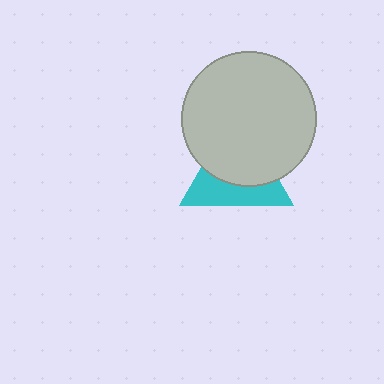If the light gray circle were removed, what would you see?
You would see the complete cyan triangle.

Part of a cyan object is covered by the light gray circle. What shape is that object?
It is a triangle.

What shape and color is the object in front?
The object in front is a light gray circle.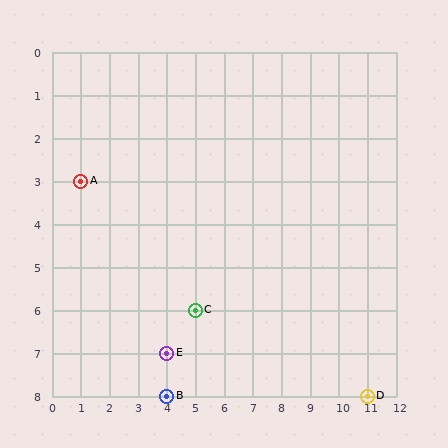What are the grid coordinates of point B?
Point B is at grid coordinates (4, 8).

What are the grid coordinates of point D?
Point D is at grid coordinates (11, 8).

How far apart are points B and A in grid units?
Points B and A are 3 columns and 5 rows apart (about 5.8 grid units diagonally).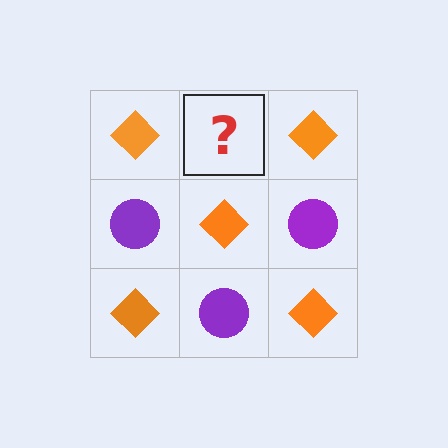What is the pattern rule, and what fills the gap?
The rule is that it alternates orange diamond and purple circle in a checkerboard pattern. The gap should be filled with a purple circle.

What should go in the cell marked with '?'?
The missing cell should contain a purple circle.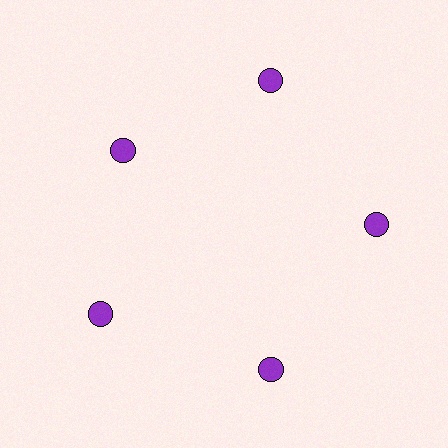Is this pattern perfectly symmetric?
No. The 5 purple circles are arranged in a ring, but one element near the 10 o'clock position is pulled inward toward the center, breaking the 5-fold rotational symmetry.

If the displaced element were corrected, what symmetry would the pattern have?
It would have 5-fold rotational symmetry — the pattern would map onto itself every 72 degrees.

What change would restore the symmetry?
The symmetry would be restored by moving it outward, back onto the ring so that all 5 circles sit at equal angles and equal distance from the center.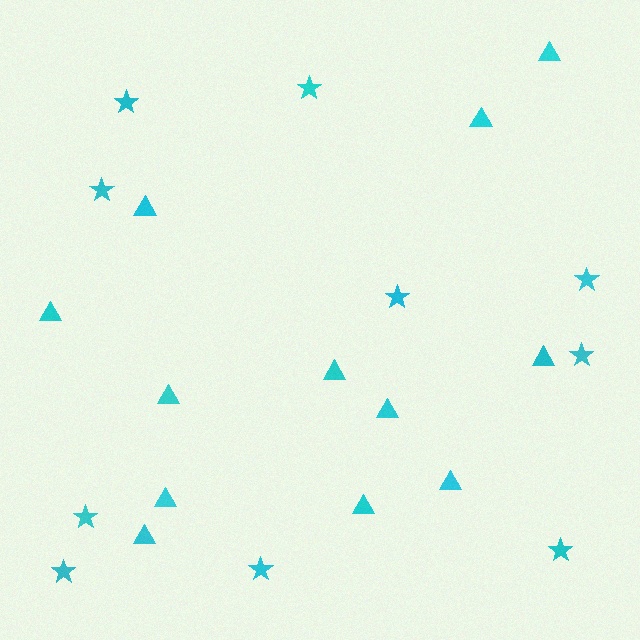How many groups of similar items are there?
There are 2 groups: one group of stars (10) and one group of triangles (12).